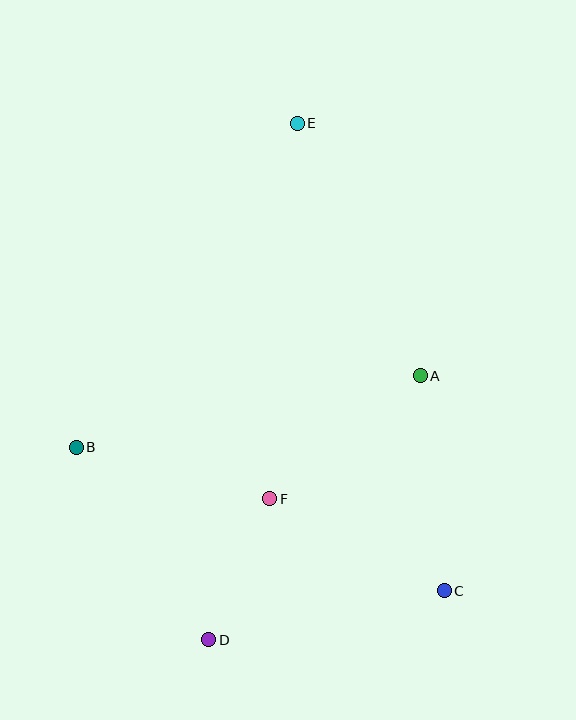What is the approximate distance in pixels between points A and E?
The distance between A and E is approximately 281 pixels.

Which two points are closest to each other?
Points D and F are closest to each other.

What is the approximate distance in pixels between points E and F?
The distance between E and F is approximately 376 pixels.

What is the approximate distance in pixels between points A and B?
The distance between A and B is approximately 351 pixels.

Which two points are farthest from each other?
Points D and E are farthest from each other.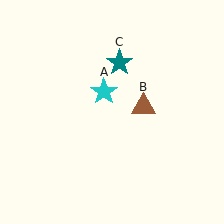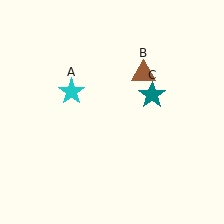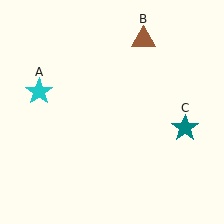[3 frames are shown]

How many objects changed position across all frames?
3 objects changed position: cyan star (object A), brown triangle (object B), teal star (object C).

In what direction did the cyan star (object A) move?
The cyan star (object A) moved left.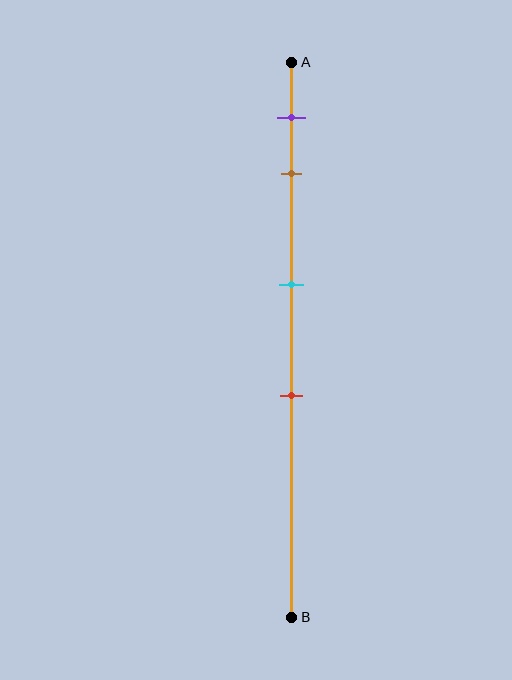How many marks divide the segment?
There are 4 marks dividing the segment.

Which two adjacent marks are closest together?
The purple and brown marks are the closest adjacent pair.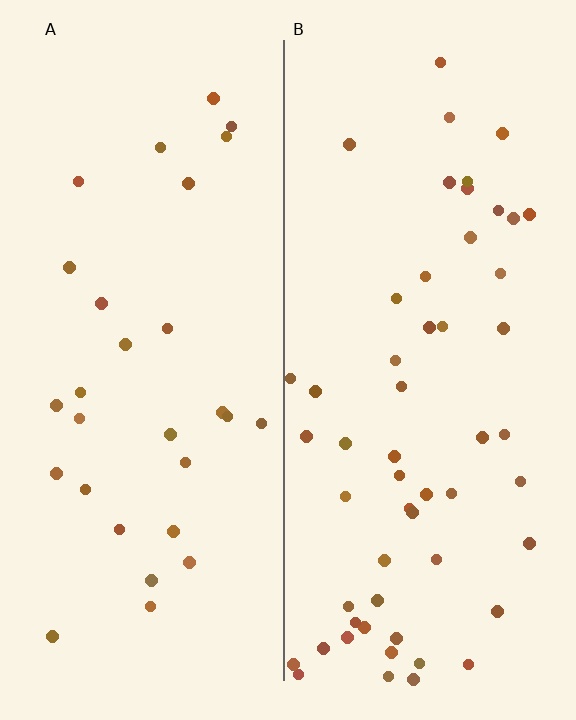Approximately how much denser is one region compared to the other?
Approximately 1.9× — region B over region A.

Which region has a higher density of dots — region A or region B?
B (the right).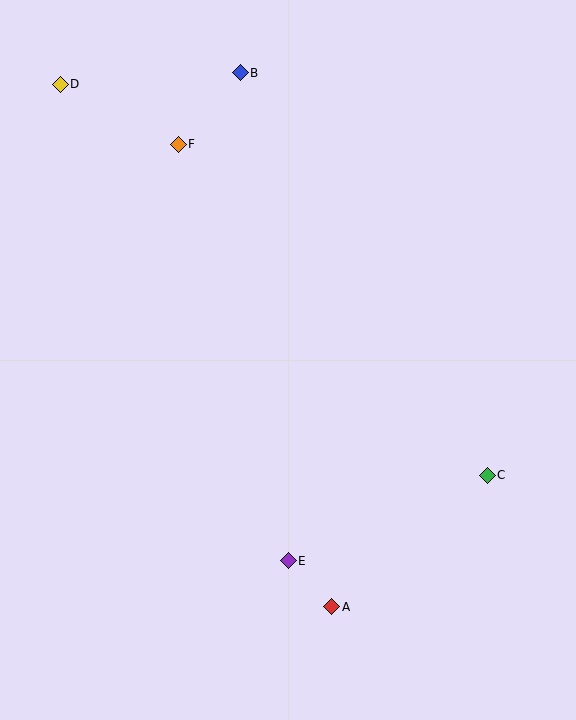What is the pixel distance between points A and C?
The distance between A and C is 204 pixels.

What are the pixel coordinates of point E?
Point E is at (288, 561).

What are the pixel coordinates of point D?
Point D is at (60, 84).